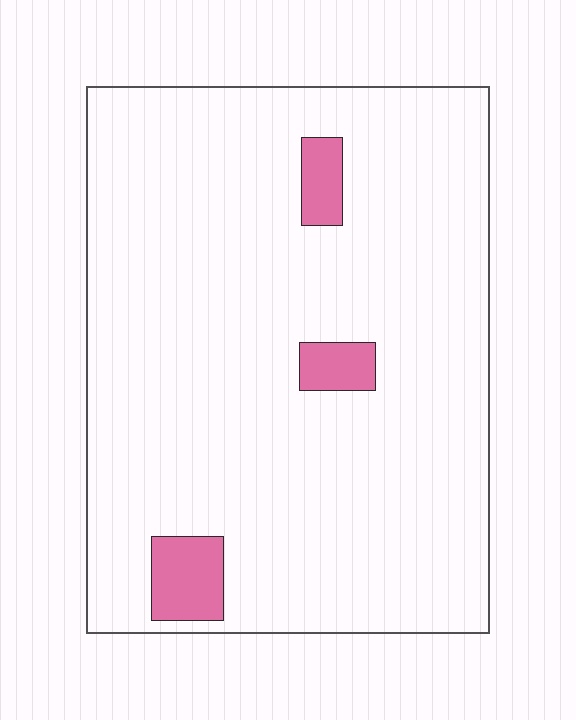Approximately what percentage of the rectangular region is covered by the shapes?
Approximately 5%.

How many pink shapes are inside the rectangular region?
3.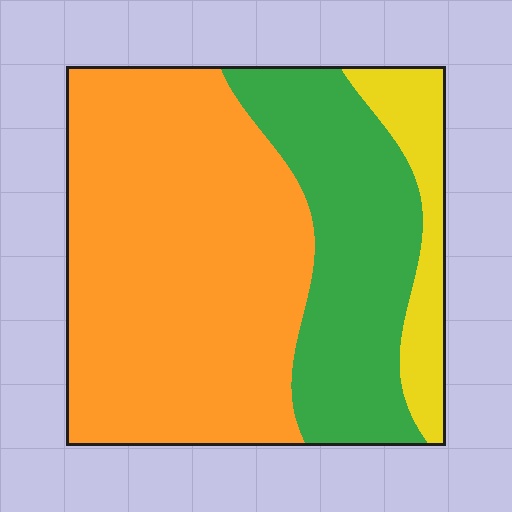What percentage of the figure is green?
Green covers 30% of the figure.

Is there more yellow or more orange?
Orange.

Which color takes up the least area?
Yellow, at roughly 10%.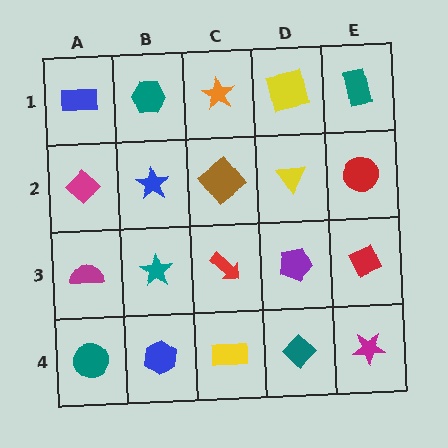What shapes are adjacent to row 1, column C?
A brown diamond (row 2, column C), a teal hexagon (row 1, column B), a yellow square (row 1, column D).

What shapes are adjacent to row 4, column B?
A teal star (row 3, column B), a teal circle (row 4, column A), a yellow rectangle (row 4, column C).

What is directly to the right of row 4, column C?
A teal diamond.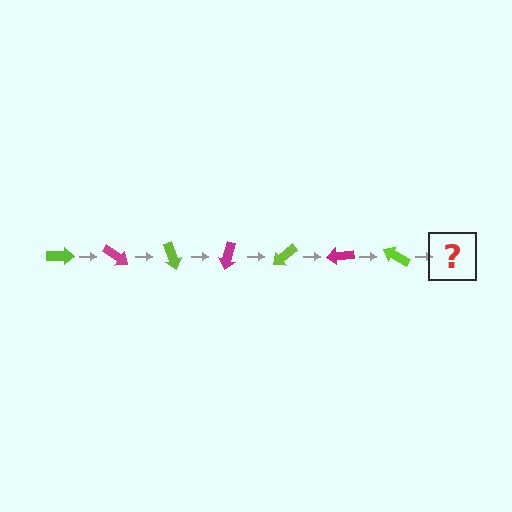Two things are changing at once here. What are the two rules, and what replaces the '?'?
The two rules are that it rotates 35 degrees each step and the color cycles through lime and magenta. The '?' should be a magenta arrow, rotated 245 degrees from the start.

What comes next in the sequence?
The next element should be a magenta arrow, rotated 245 degrees from the start.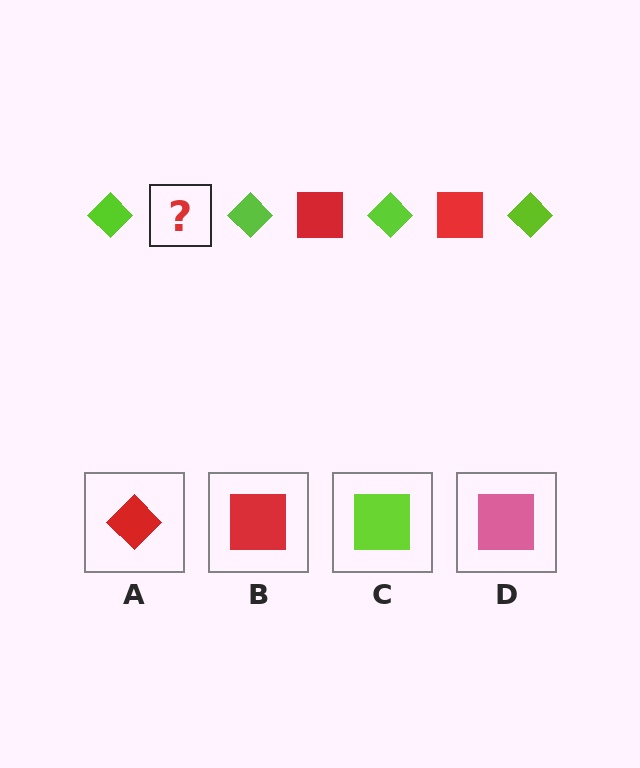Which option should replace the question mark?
Option B.